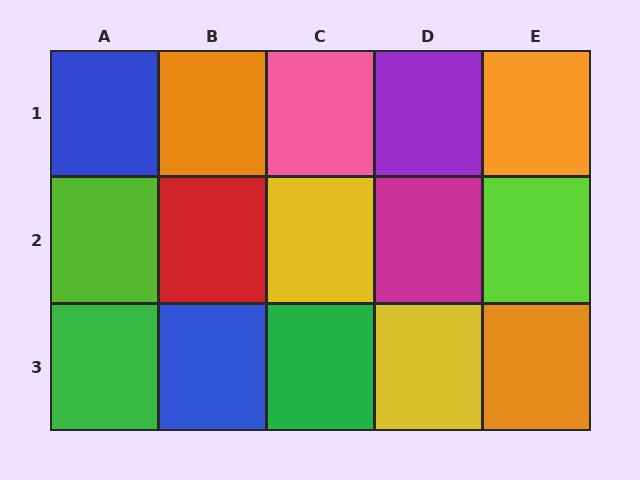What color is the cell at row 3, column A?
Green.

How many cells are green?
2 cells are green.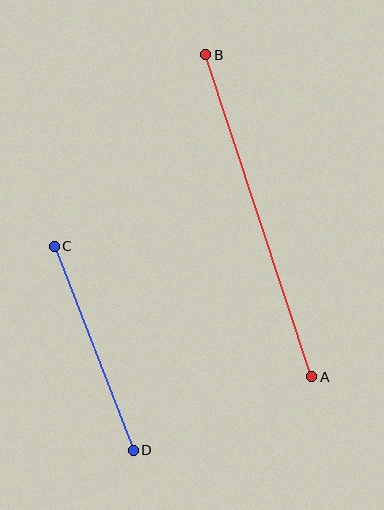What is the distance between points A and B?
The distance is approximately 339 pixels.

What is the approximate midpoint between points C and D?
The midpoint is at approximately (94, 348) pixels.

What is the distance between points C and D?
The distance is approximately 218 pixels.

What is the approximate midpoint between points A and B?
The midpoint is at approximately (259, 216) pixels.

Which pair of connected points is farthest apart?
Points A and B are farthest apart.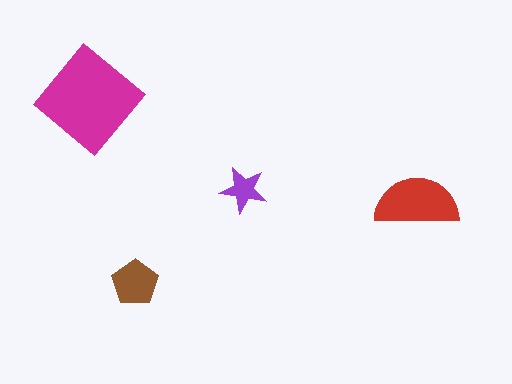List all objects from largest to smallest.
The magenta diamond, the red semicircle, the brown pentagon, the purple star.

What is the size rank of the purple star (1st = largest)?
4th.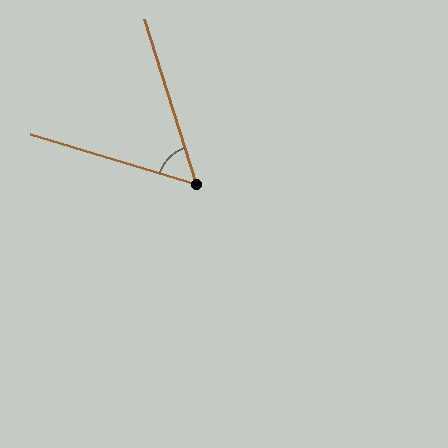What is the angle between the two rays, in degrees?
Approximately 56 degrees.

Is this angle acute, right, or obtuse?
It is acute.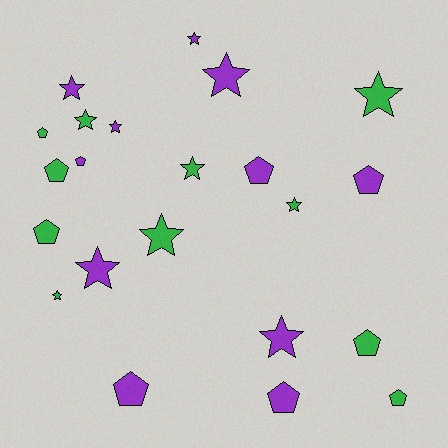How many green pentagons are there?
There are 5 green pentagons.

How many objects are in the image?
There are 22 objects.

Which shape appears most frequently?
Star, with 12 objects.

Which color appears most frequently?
Purple, with 11 objects.